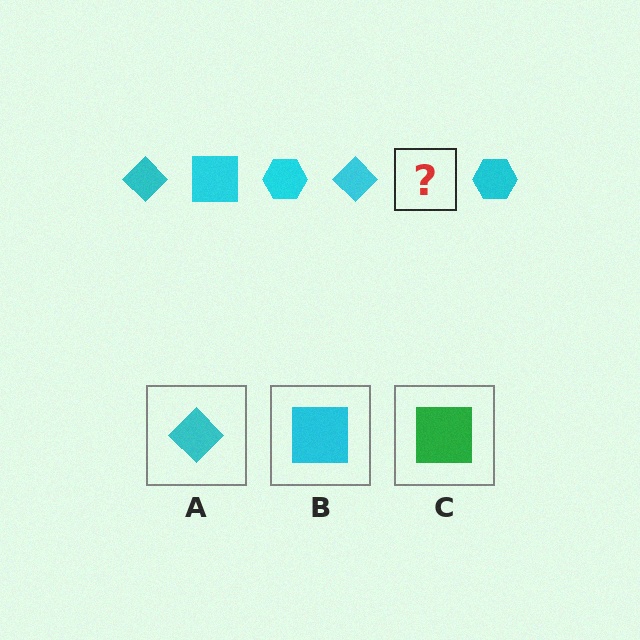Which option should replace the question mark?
Option B.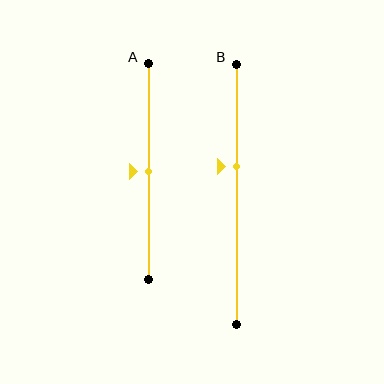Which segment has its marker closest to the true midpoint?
Segment A has its marker closest to the true midpoint.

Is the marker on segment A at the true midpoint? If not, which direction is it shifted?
Yes, the marker on segment A is at the true midpoint.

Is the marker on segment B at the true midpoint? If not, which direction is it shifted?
No, the marker on segment B is shifted upward by about 10% of the segment length.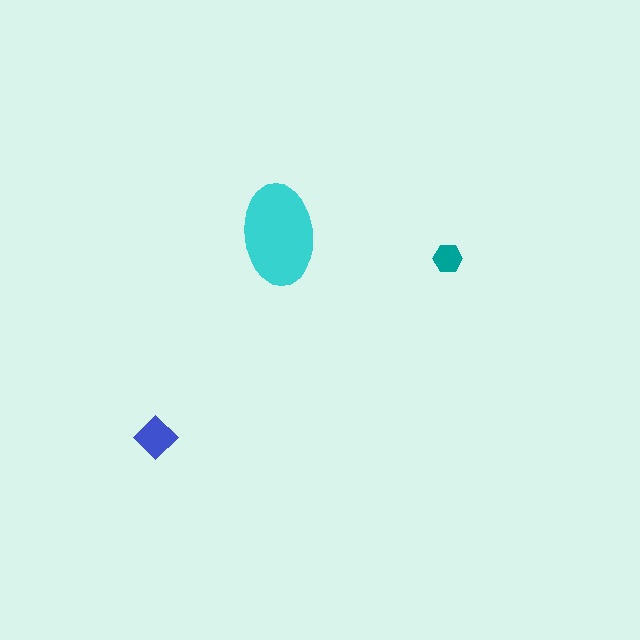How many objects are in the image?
There are 3 objects in the image.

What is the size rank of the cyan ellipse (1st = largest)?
1st.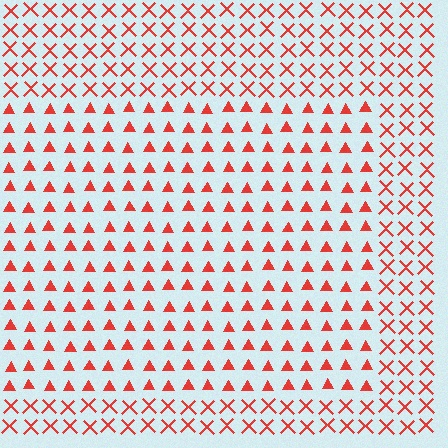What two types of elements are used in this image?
The image uses triangles inside the rectangle region and X marks outside it.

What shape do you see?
I see a rectangle.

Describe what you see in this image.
The image is filled with small red elements arranged in a uniform grid. A rectangle-shaped region contains triangles, while the surrounding area contains X marks. The boundary is defined purely by the change in element shape.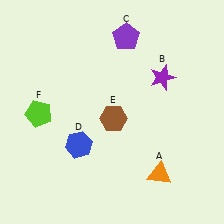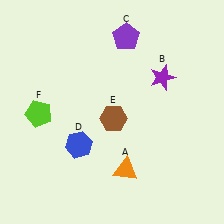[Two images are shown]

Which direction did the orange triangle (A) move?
The orange triangle (A) moved left.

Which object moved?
The orange triangle (A) moved left.